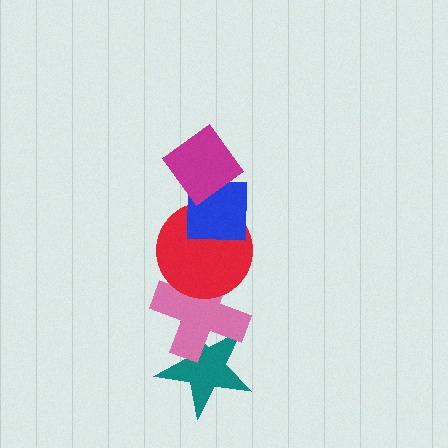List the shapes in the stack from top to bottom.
From top to bottom: the magenta diamond, the blue square, the red circle, the pink cross, the teal star.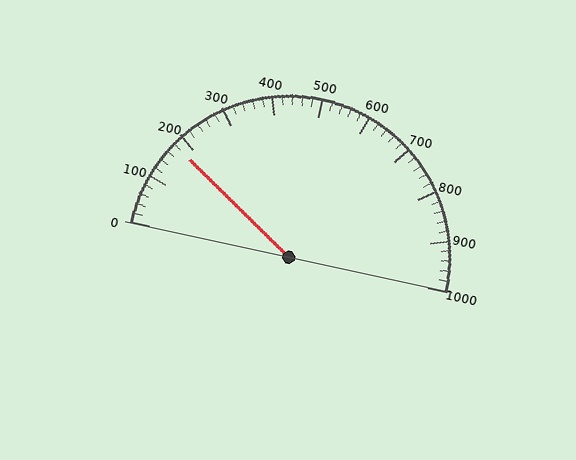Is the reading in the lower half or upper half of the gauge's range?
The reading is in the lower half of the range (0 to 1000).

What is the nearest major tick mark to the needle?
The nearest major tick mark is 200.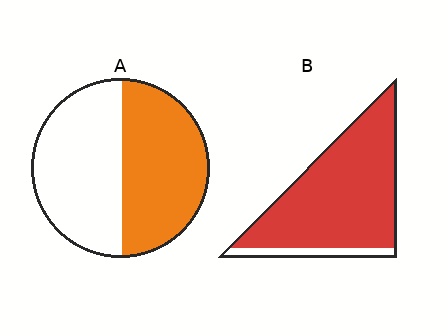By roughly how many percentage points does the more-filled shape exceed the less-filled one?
By roughly 40 percentage points (B over A).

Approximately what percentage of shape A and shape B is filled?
A is approximately 50% and B is approximately 90%.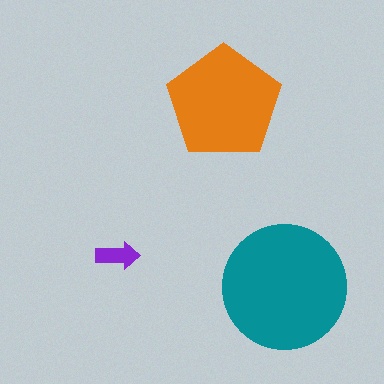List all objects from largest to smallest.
The teal circle, the orange pentagon, the purple arrow.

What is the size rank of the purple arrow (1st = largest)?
3rd.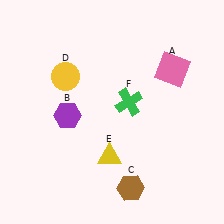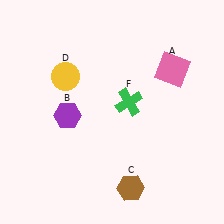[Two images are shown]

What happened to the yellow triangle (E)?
The yellow triangle (E) was removed in Image 2. It was in the bottom-left area of Image 1.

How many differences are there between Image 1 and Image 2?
There is 1 difference between the two images.